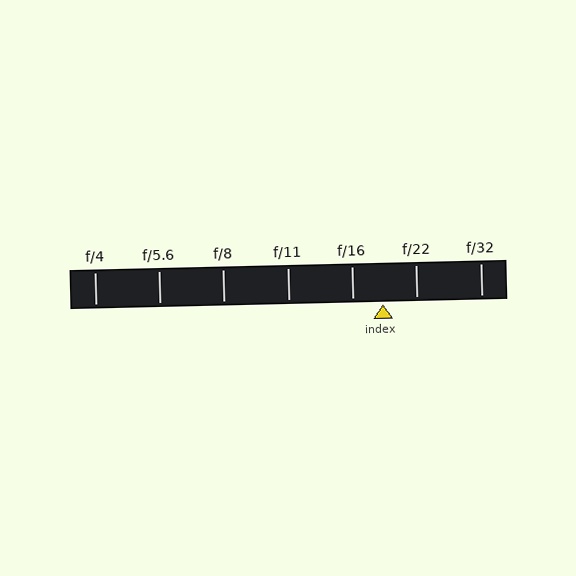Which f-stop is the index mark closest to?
The index mark is closest to f/16.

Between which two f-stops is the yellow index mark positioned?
The index mark is between f/16 and f/22.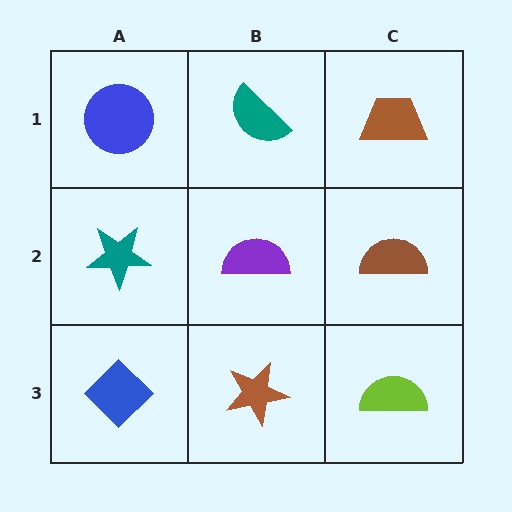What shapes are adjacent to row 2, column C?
A brown trapezoid (row 1, column C), a lime semicircle (row 3, column C), a purple semicircle (row 2, column B).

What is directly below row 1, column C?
A brown semicircle.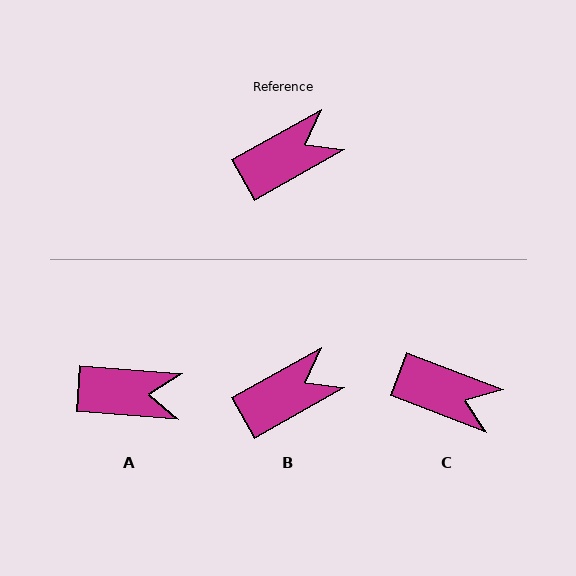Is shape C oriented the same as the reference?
No, it is off by about 50 degrees.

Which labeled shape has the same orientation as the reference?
B.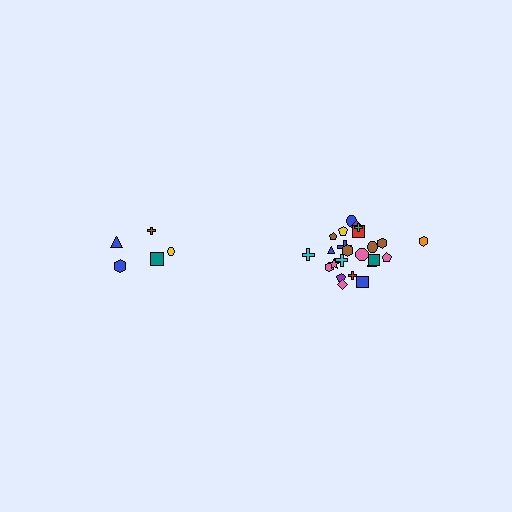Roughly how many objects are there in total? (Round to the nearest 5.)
Roughly 30 objects in total.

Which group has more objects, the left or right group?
The right group.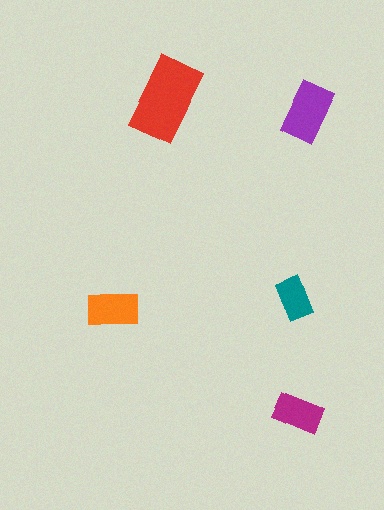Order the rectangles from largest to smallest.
the red one, the purple one, the orange one, the magenta one, the teal one.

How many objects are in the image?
There are 5 objects in the image.